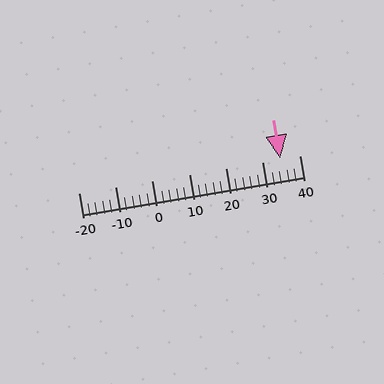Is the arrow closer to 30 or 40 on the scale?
The arrow is closer to 30.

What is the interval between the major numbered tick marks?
The major tick marks are spaced 10 units apart.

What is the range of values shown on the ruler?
The ruler shows values from -20 to 40.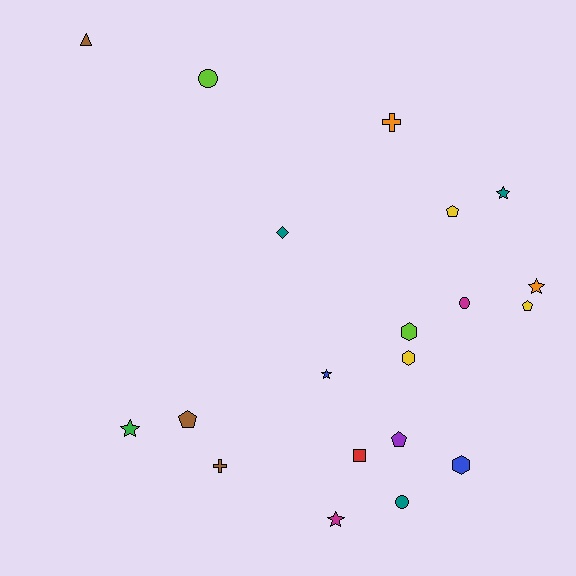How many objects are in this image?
There are 20 objects.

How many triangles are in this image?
There is 1 triangle.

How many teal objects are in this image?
There are 3 teal objects.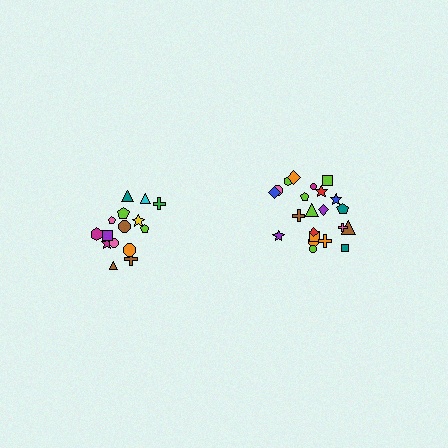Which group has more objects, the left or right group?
The right group.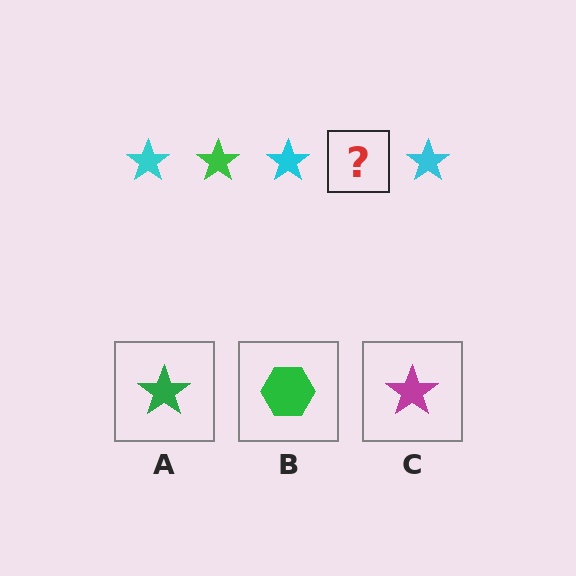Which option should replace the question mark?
Option A.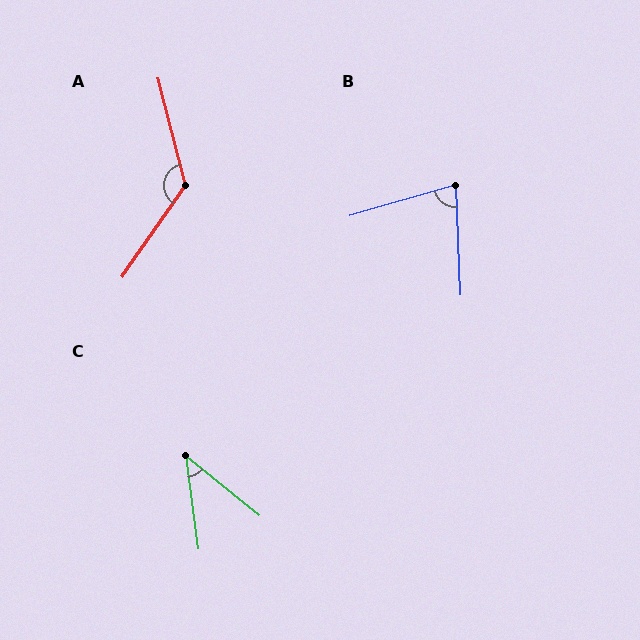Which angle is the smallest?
C, at approximately 44 degrees.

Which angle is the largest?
A, at approximately 131 degrees.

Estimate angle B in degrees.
Approximately 76 degrees.